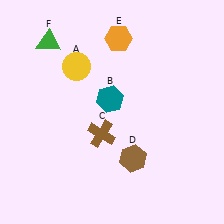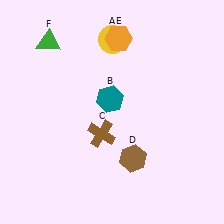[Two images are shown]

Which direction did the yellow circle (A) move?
The yellow circle (A) moved right.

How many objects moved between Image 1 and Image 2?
1 object moved between the two images.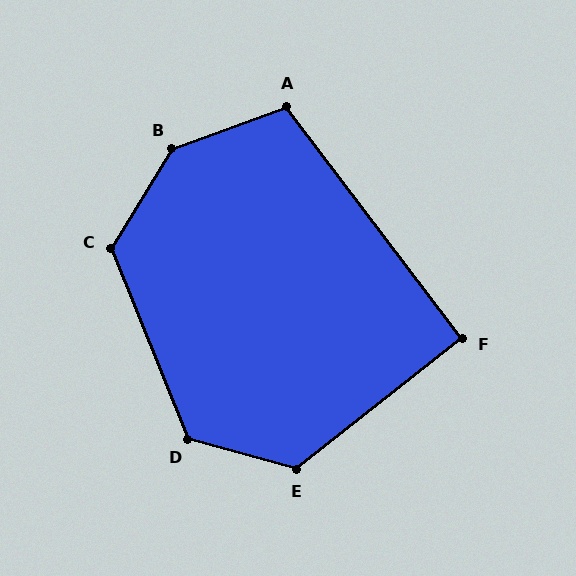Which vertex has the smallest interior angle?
F, at approximately 91 degrees.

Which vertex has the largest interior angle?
B, at approximately 142 degrees.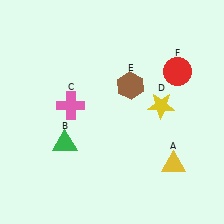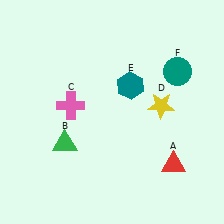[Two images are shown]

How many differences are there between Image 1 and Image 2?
There are 3 differences between the two images.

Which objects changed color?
A changed from yellow to red. E changed from brown to teal. F changed from red to teal.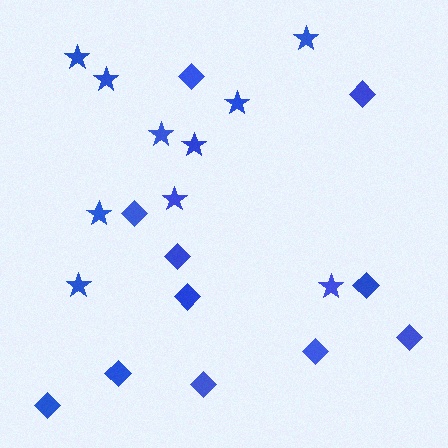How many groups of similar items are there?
There are 2 groups: one group of diamonds (11) and one group of stars (10).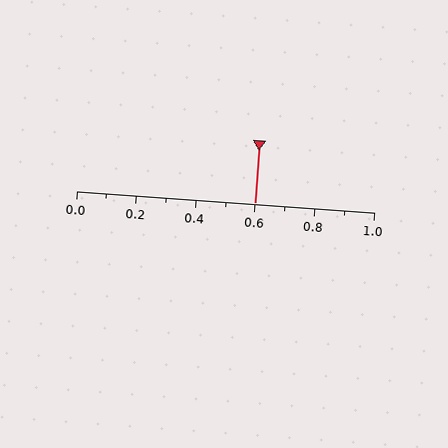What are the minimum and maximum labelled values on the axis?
The axis runs from 0.0 to 1.0.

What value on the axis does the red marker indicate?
The marker indicates approximately 0.6.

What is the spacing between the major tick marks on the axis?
The major ticks are spaced 0.2 apart.